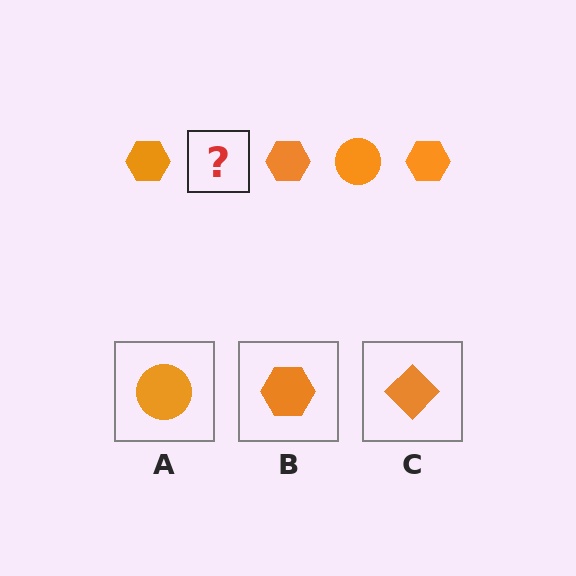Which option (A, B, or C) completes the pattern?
A.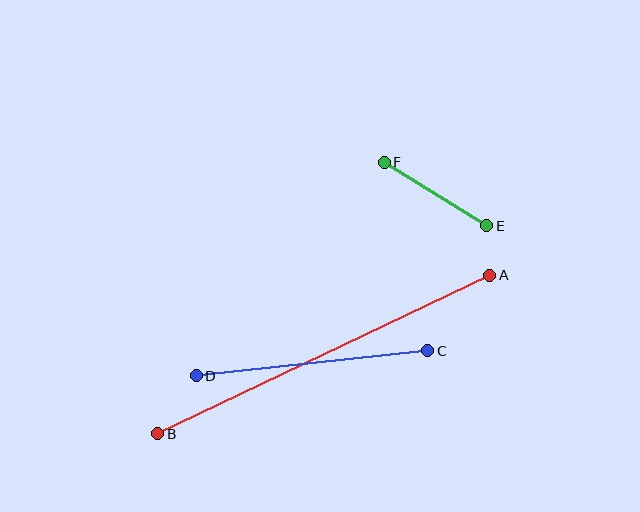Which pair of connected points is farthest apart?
Points A and B are farthest apart.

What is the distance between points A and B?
The distance is approximately 368 pixels.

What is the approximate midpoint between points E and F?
The midpoint is at approximately (435, 194) pixels.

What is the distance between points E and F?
The distance is approximately 120 pixels.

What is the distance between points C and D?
The distance is approximately 233 pixels.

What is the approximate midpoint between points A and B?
The midpoint is at approximately (324, 355) pixels.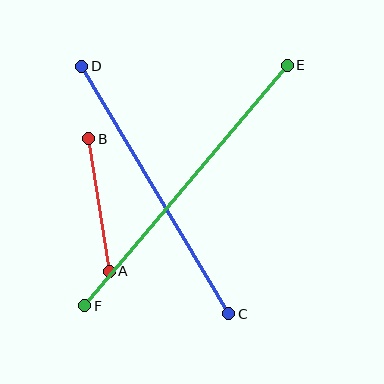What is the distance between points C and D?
The distance is approximately 288 pixels.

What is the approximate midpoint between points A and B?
The midpoint is at approximately (99, 205) pixels.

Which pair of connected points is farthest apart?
Points E and F are farthest apart.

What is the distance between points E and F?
The distance is approximately 314 pixels.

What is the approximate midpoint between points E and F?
The midpoint is at approximately (186, 185) pixels.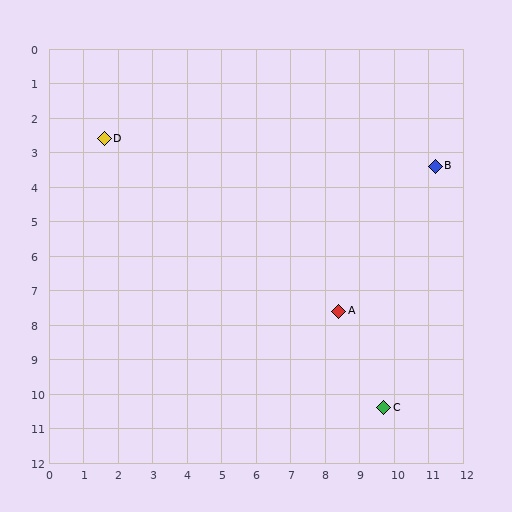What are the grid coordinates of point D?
Point D is at approximately (1.6, 2.6).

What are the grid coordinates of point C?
Point C is at approximately (9.7, 10.4).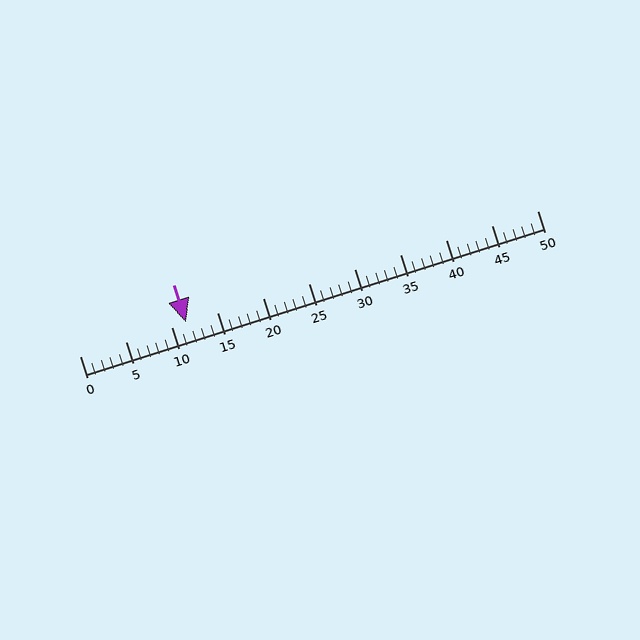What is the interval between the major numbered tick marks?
The major tick marks are spaced 5 units apart.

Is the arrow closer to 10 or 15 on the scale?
The arrow is closer to 10.